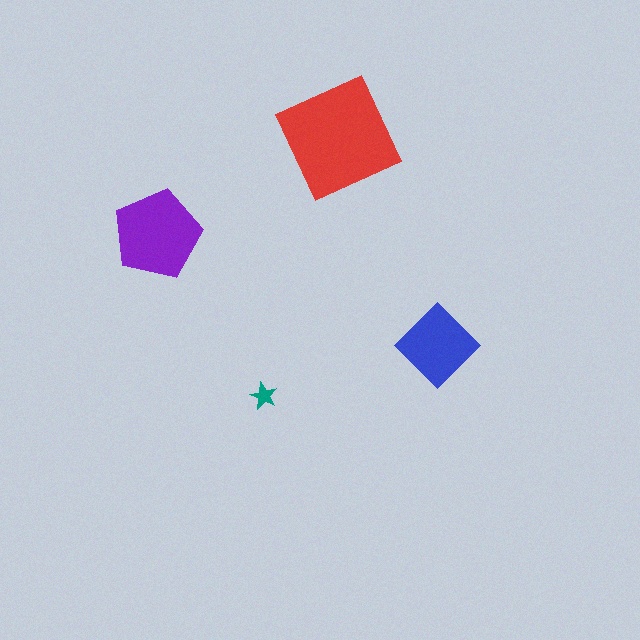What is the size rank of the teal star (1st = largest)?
4th.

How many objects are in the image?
There are 4 objects in the image.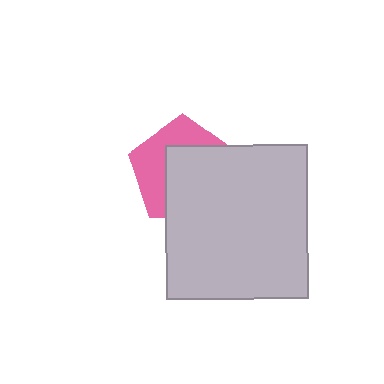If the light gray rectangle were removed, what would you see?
You would see the complete pink pentagon.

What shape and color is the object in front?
The object in front is a light gray rectangle.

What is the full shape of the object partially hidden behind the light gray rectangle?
The partially hidden object is a pink pentagon.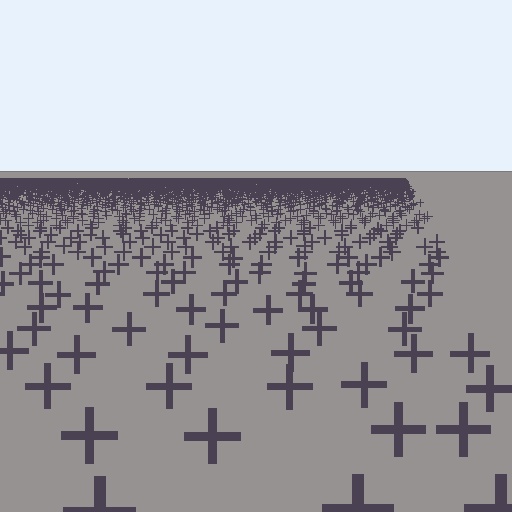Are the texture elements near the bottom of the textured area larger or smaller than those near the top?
Larger. Near the bottom, elements are closer to the viewer and appear at a bigger on-screen size.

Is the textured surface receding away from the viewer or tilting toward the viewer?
The surface is receding away from the viewer. Texture elements get smaller and denser toward the top.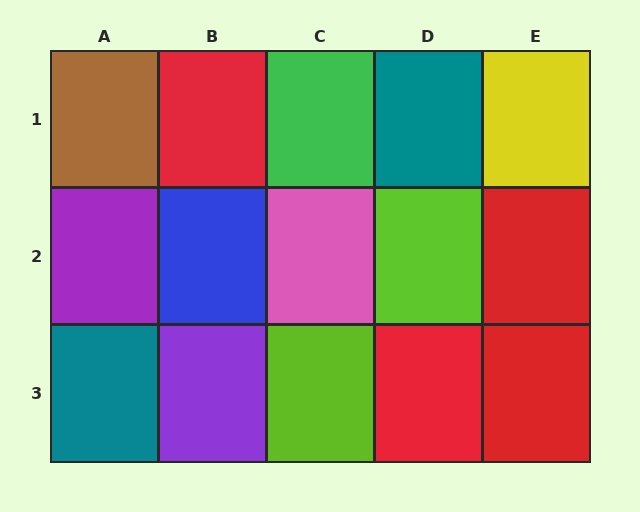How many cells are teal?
2 cells are teal.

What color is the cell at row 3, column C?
Lime.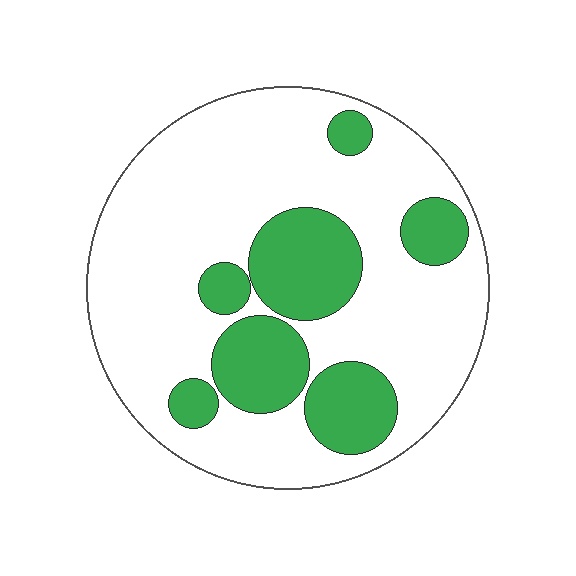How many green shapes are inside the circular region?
7.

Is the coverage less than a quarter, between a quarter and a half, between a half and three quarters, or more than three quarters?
Between a quarter and a half.